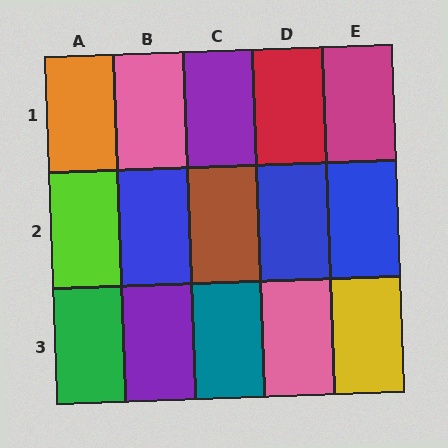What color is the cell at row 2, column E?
Blue.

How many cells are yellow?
1 cell is yellow.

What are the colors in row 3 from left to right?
Green, purple, teal, pink, yellow.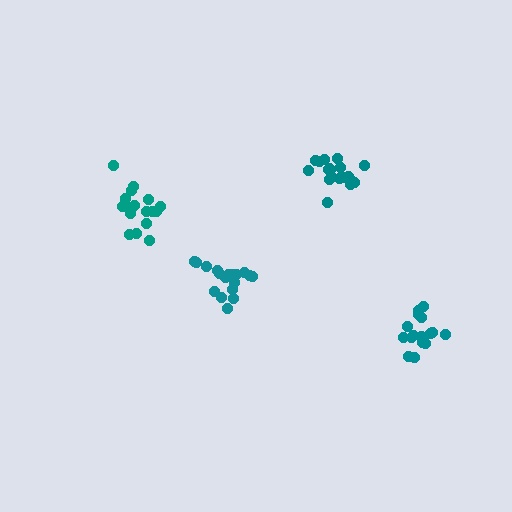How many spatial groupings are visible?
There are 4 spatial groupings.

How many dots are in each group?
Group 1: 16 dots, Group 2: 19 dots, Group 3: 18 dots, Group 4: 19 dots (72 total).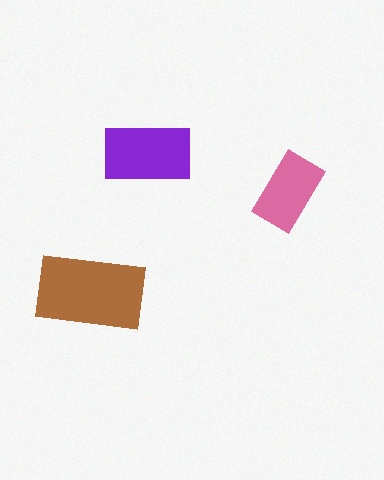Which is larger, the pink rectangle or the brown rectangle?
The brown one.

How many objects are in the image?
There are 3 objects in the image.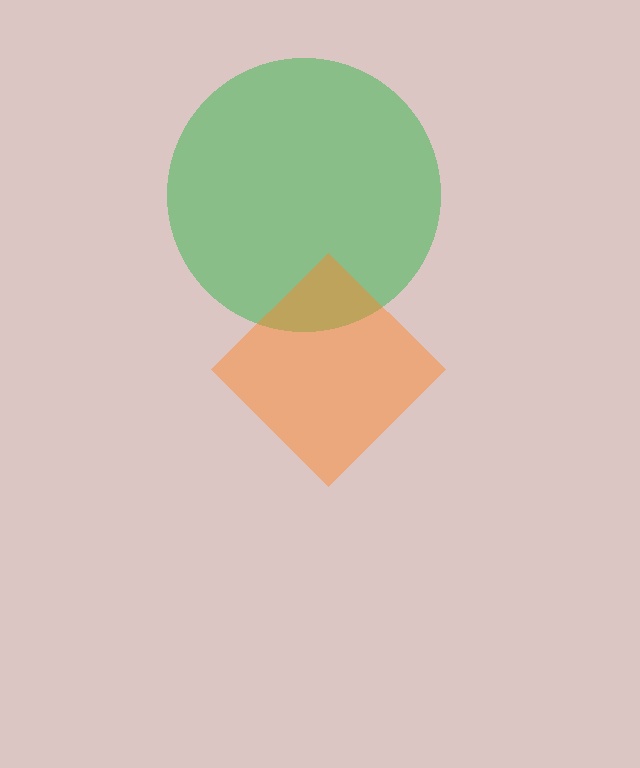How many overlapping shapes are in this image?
There are 2 overlapping shapes in the image.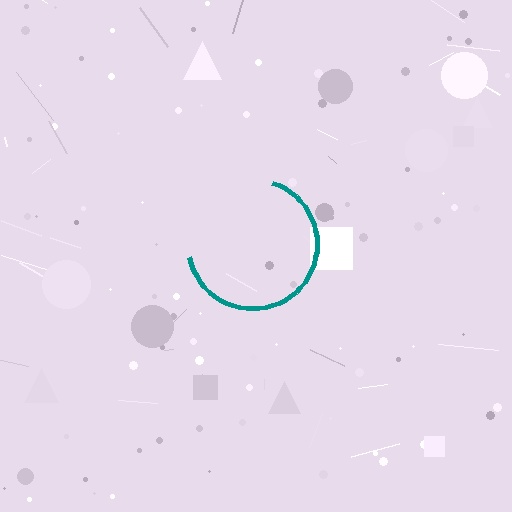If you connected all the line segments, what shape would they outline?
They would outline a circle.